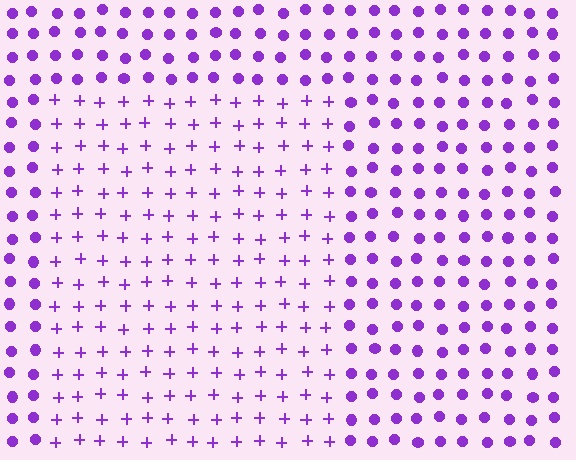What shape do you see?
I see a rectangle.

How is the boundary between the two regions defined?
The boundary is defined by a change in element shape: plus signs inside vs. circles outside. All elements share the same color and spacing.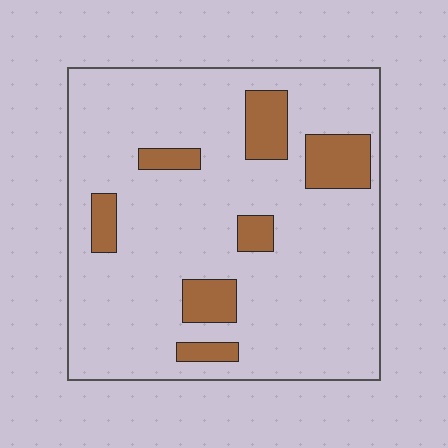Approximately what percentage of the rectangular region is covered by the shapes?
Approximately 15%.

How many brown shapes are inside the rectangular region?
7.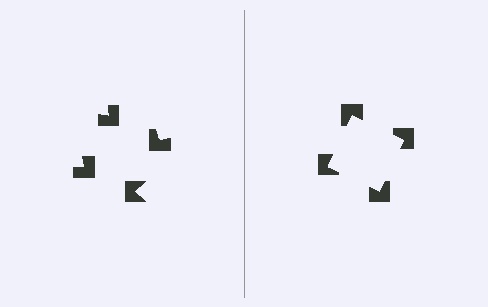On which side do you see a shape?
An illusory square appears on the right side. On the left side the wedge cuts are rotated, so no coherent shape forms.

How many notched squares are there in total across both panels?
8 — 4 on each side.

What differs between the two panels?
The notched squares are positioned identically on both sides; only the wedge orientations differ. On the right they align to a square; on the left they are misaligned.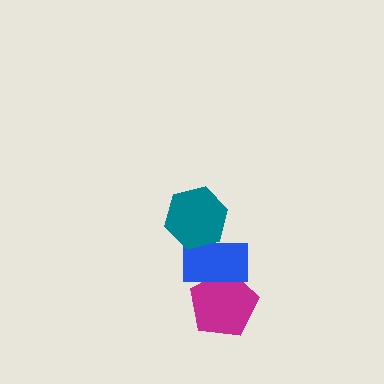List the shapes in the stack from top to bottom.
From top to bottom: the teal hexagon, the blue rectangle, the magenta pentagon.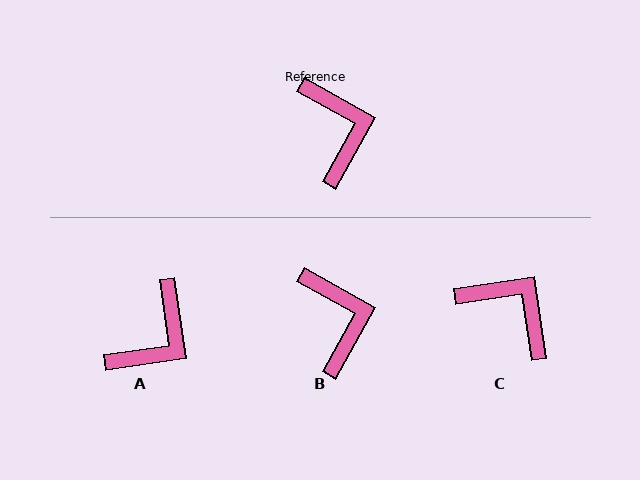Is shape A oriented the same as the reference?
No, it is off by about 53 degrees.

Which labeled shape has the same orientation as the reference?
B.